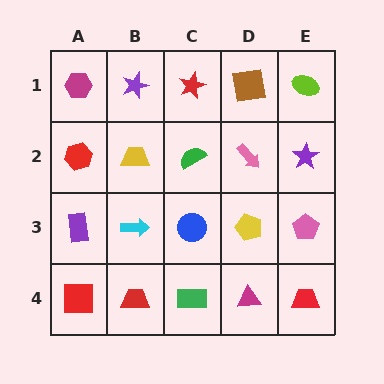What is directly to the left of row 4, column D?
A green rectangle.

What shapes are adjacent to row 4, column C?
A blue circle (row 3, column C), a red trapezoid (row 4, column B), a magenta triangle (row 4, column D).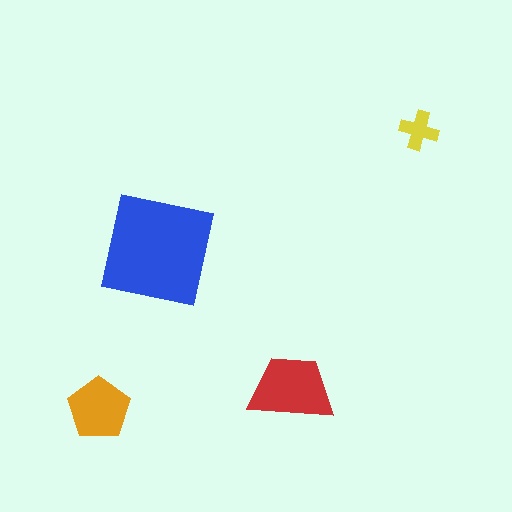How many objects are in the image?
There are 4 objects in the image.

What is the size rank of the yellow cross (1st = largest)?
4th.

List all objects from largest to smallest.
The blue square, the red trapezoid, the orange pentagon, the yellow cross.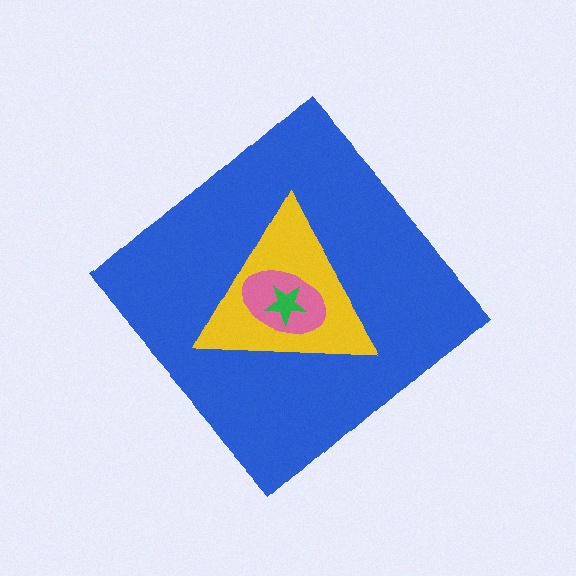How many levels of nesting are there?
4.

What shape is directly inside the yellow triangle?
The pink ellipse.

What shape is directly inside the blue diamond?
The yellow triangle.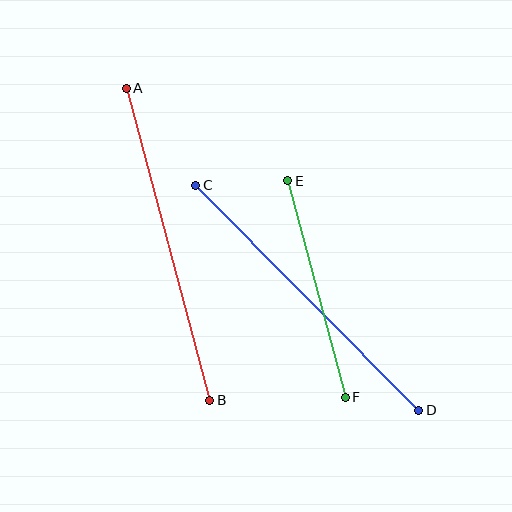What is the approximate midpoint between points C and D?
The midpoint is at approximately (307, 298) pixels.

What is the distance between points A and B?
The distance is approximately 323 pixels.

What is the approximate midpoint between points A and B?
The midpoint is at approximately (168, 244) pixels.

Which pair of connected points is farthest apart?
Points A and B are farthest apart.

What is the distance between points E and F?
The distance is approximately 224 pixels.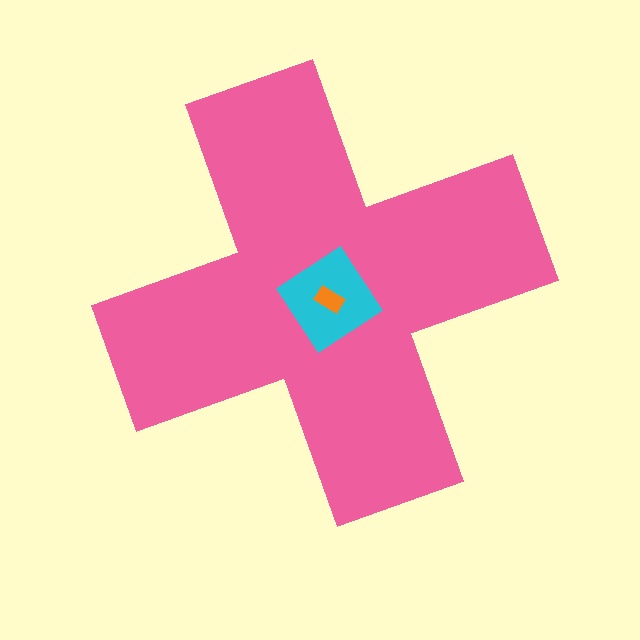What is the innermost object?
The orange rectangle.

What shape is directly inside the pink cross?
The cyan diamond.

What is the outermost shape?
The pink cross.